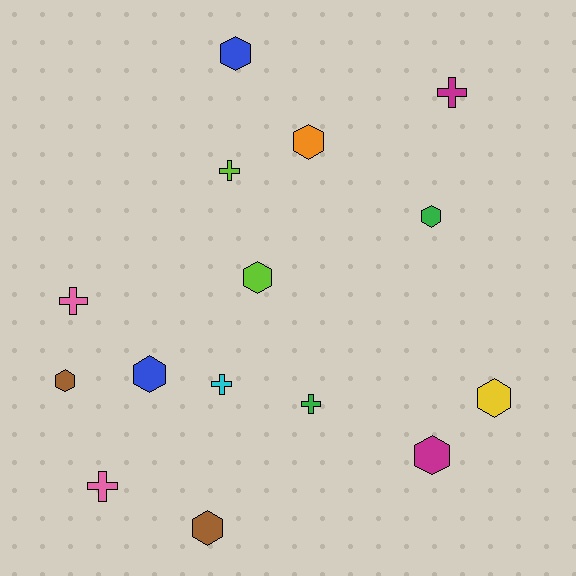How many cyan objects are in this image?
There is 1 cyan object.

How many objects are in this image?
There are 15 objects.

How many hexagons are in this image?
There are 9 hexagons.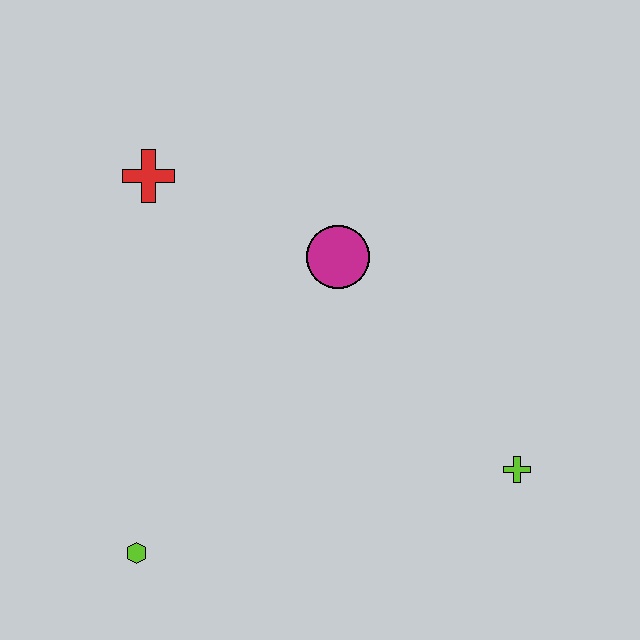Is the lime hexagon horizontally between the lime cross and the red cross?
No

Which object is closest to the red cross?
The magenta circle is closest to the red cross.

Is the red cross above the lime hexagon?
Yes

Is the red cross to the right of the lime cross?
No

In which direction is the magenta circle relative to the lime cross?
The magenta circle is above the lime cross.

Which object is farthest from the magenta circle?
The lime hexagon is farthest from the magenta circle.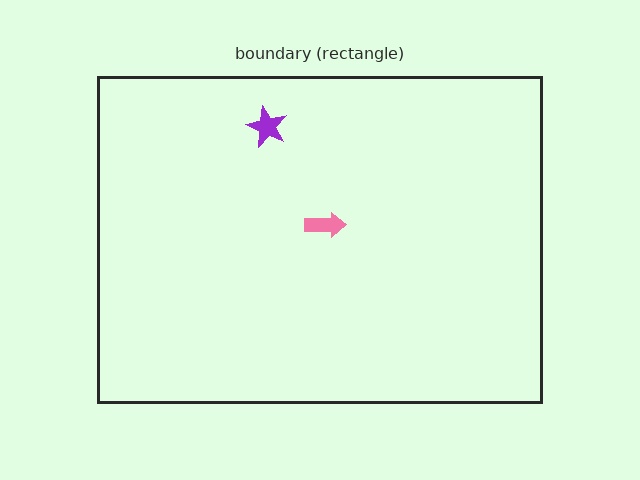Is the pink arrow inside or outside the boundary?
Inside.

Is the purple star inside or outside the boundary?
Inside.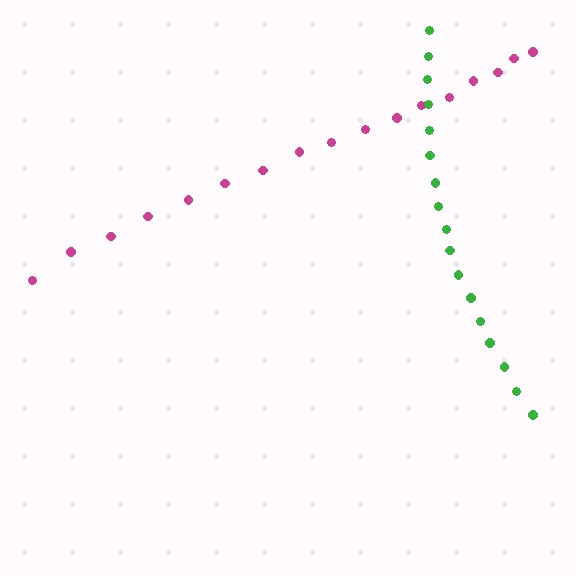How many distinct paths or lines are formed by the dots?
There are 2 distinct paths.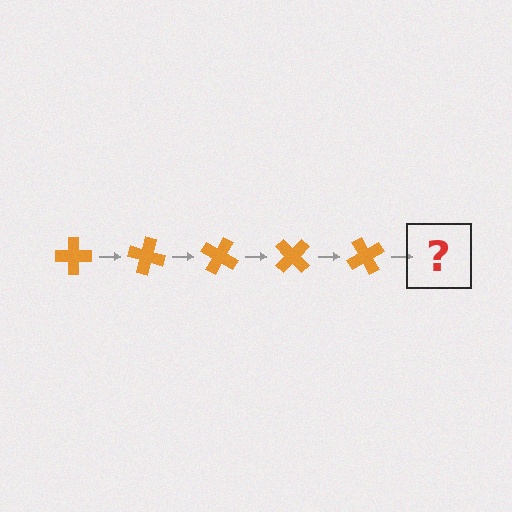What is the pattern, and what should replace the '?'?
The pattern is that the cross rotates 15 degrees each step. The '?' should be an orange cross rotated 75 degrees.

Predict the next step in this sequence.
The next step is an orange cross rotated 75 degrees.